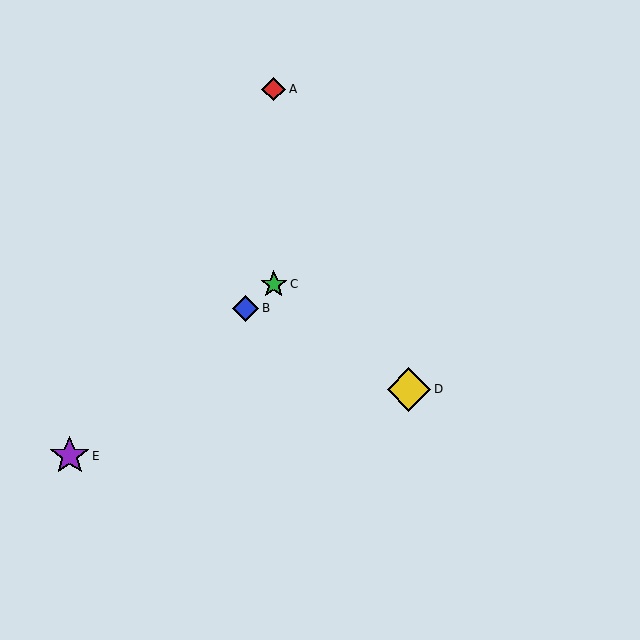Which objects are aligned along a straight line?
Objects B, C, E are aligned along a straight line.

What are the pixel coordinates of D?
Object D is at (409, 389).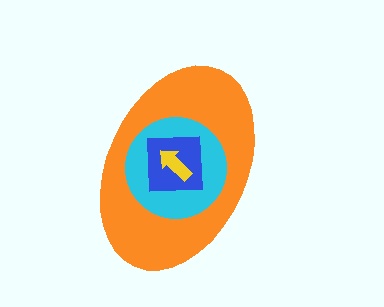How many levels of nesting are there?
4.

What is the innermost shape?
The yellow arrow.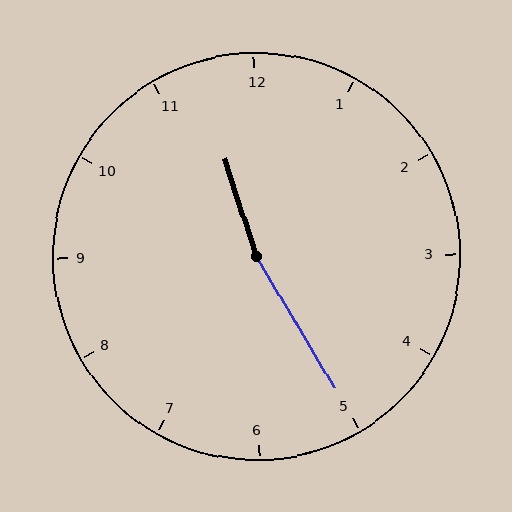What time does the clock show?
11:25.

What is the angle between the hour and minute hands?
Approximately 168 degrees.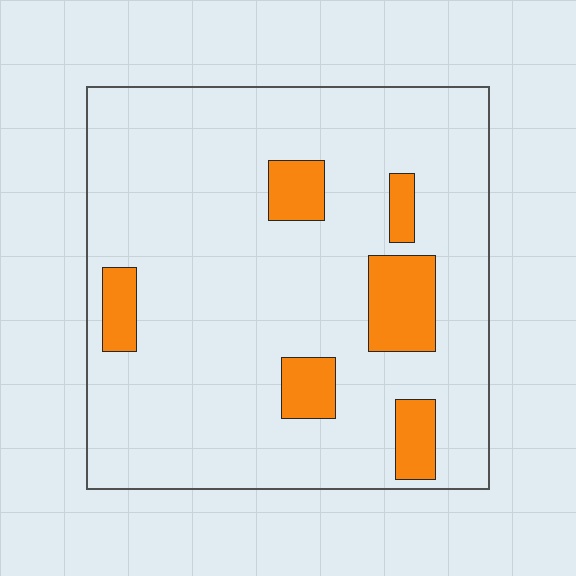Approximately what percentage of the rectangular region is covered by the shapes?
Approximately 15%.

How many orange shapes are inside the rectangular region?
6.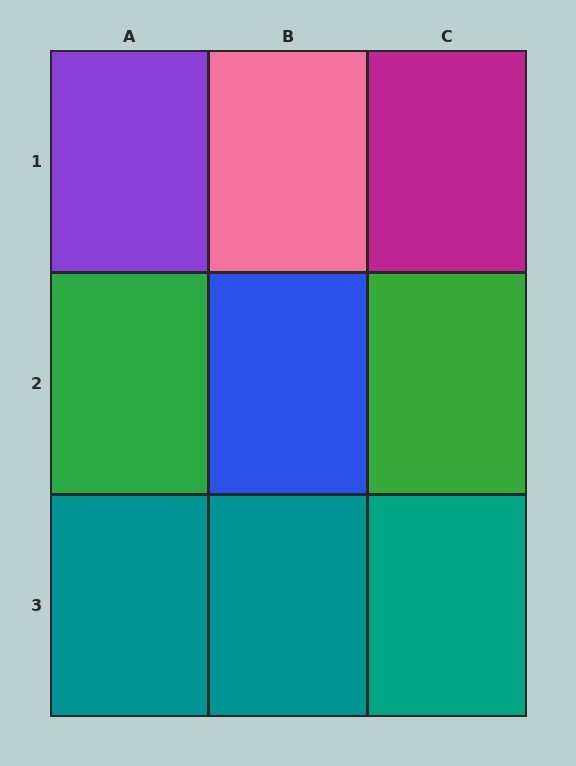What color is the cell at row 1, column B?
Pink.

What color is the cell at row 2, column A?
Green.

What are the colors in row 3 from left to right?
Teal, teal, teal.